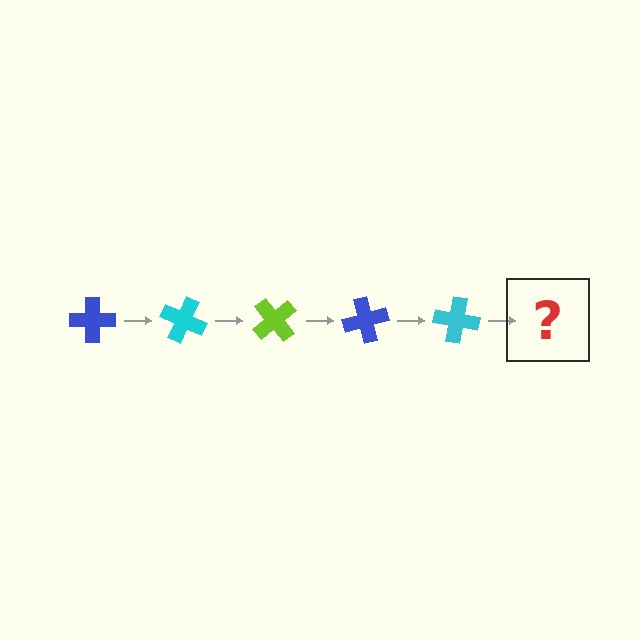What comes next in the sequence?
The next element should be a lime cross, rotated 125 degrees from the start.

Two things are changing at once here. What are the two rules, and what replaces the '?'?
The two rules are that it rotates 25 degrees each step and the color cycles through blue, cyan, and lime. The '?' should be a lime cross, rotated 125 degrees from the start.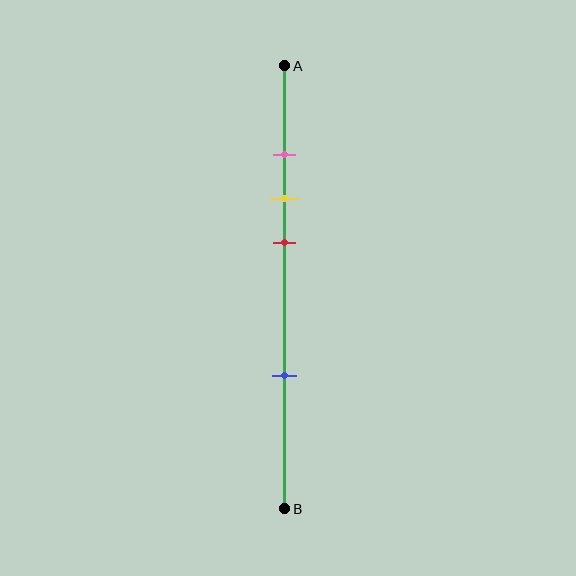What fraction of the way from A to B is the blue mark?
The blue mark is approximately 70% (0.7) of the way from A to B.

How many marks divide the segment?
There are 4 marks dividing the segment.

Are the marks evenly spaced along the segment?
No, the marks are not evenly spaced.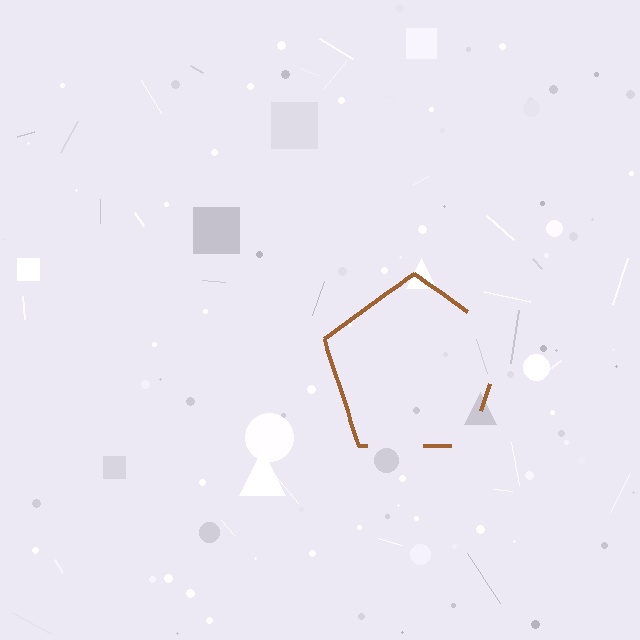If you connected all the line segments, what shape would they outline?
They would outline a pentagon.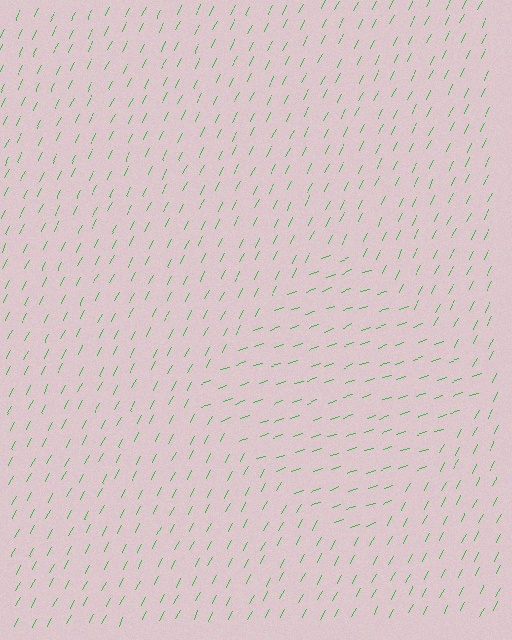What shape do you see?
I see a diamond.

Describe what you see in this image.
The image is filled with small green line segments. A diamond region in the image has lines oriented differently from the surrounding lines, creating a visible texture boundary.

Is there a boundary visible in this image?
Yes, there is a texture boundary formed by a change in line orientation.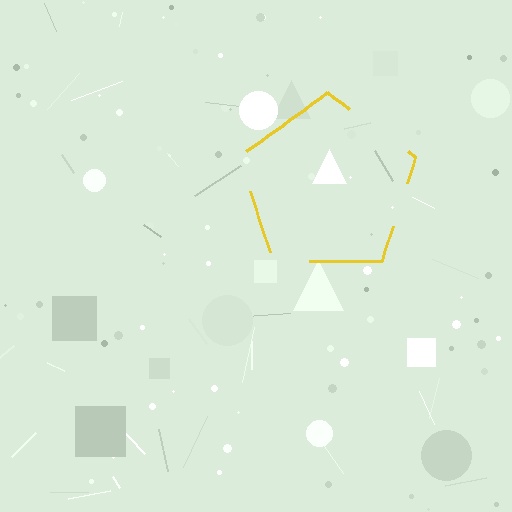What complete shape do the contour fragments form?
The contour fragments form a pentagon.